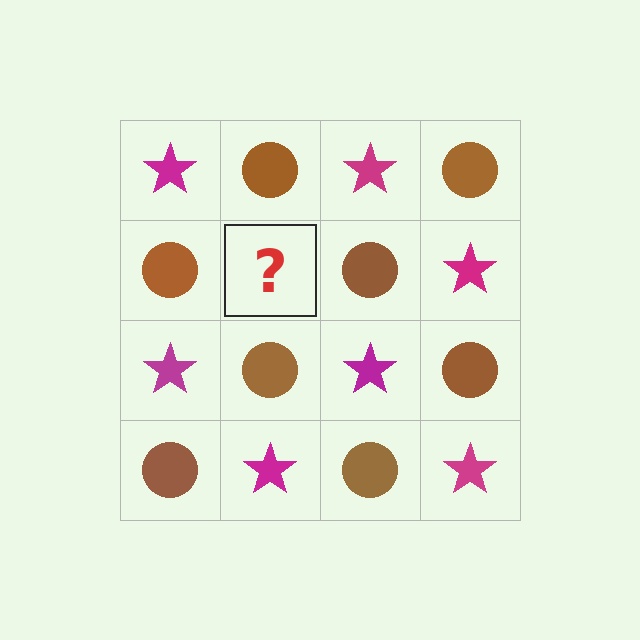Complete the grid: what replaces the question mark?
The question mark should be replaced with a magenta star.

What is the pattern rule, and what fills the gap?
The rule is that it alternates magenta star and brown circle in a checkerboard pattern. The gap should be filled with a magenta star.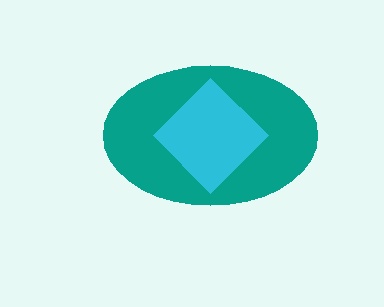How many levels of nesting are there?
2.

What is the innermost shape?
The cyan diamond.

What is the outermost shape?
The teal ellipse.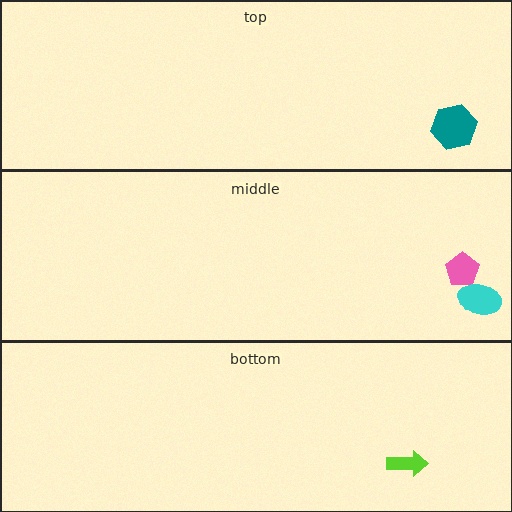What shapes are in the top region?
The teal hexagon.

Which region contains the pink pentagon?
The middle region.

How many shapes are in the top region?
1.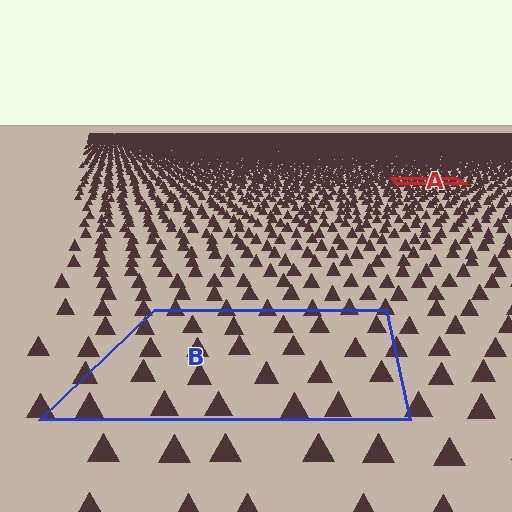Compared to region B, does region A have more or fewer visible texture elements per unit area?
Region A has more texture elements per unit area — they are packed more densely because it is farther away.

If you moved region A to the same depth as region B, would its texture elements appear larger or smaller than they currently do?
They would appear larger. At a closer depth, the same texture elements are projected at a bigger on-screen size.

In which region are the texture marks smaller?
The texture marks are smaller in region A, because it is farther away.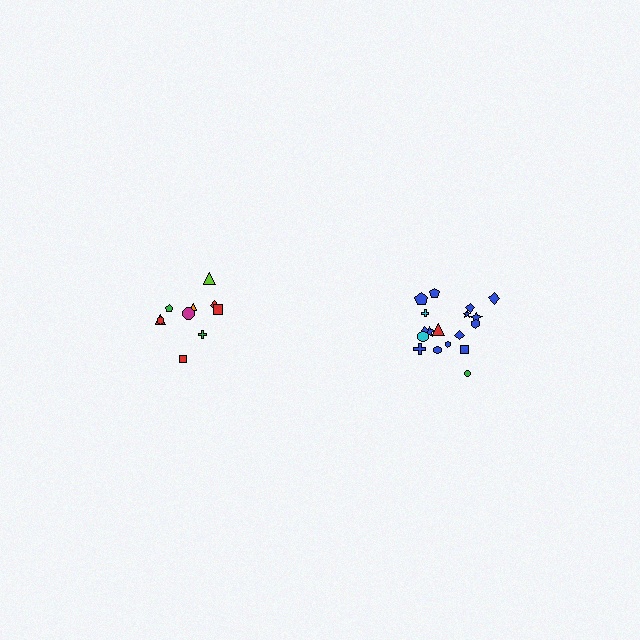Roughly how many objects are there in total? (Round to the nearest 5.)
Roughly 30 objects in total.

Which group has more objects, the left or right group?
The right group.